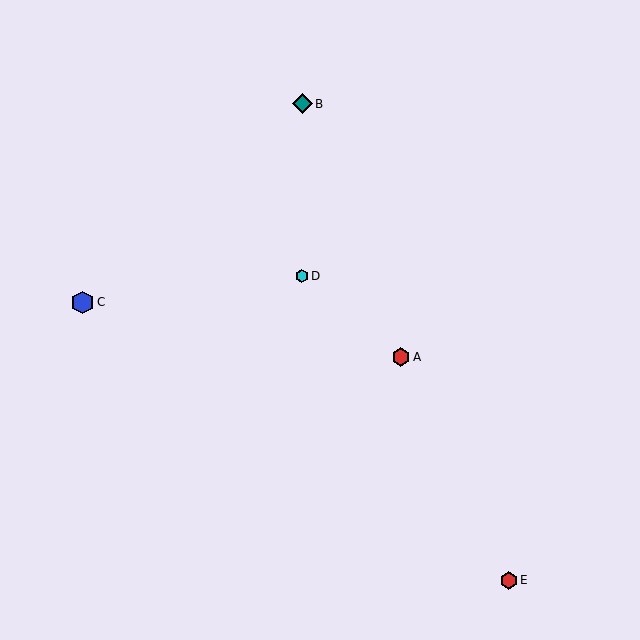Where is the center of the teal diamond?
The center of the teal diamond is at (303, 104).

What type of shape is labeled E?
Shape E is a red hexagon.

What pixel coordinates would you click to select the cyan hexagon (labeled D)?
Click at (302, 276) to select the cyan hexagon D.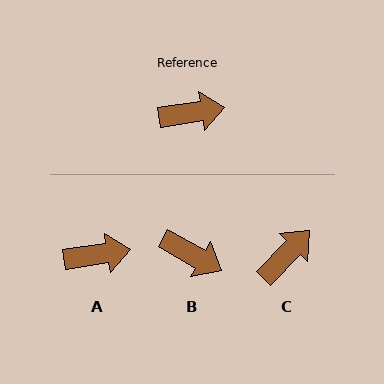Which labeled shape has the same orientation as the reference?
A.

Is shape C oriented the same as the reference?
No, it is off by about 37 degrees.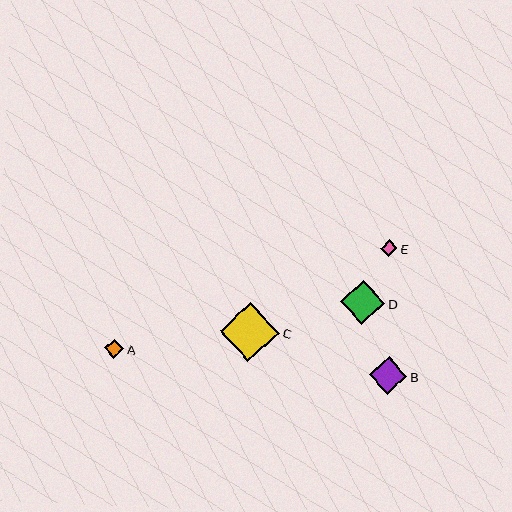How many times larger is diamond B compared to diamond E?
Diamond B is approximately 2.3 times the size of diamond E.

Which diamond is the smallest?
Diamond E is the smallest with a size of approximately 16 pixels.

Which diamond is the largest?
Diamond C is the largest with a size of approximately 60 pixels.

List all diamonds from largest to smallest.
From largest to smallest: C, D, B, A, E.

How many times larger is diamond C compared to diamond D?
Diamond C is approximately 1.4 times the size of diamond D.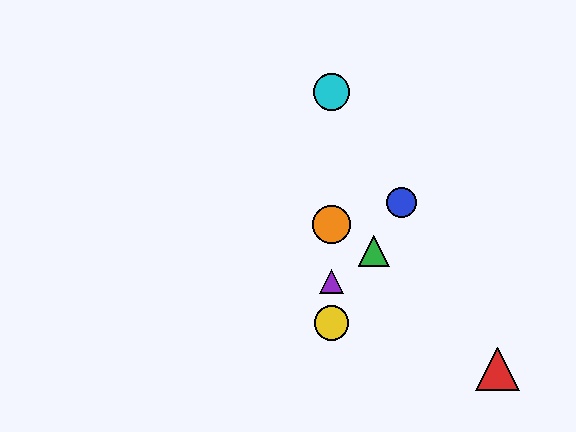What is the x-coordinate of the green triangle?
The green triangle is at x≈374.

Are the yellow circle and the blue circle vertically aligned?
No, the yellow circle is at x≈331 and the blue circle is at x≈401.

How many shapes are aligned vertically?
4 shapes (the yellow circle, the purple triangle, the orange circle, the cyan circle) are aligned vertically.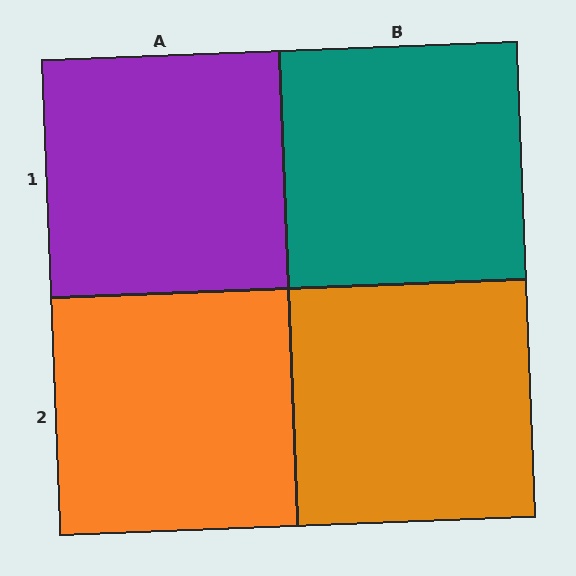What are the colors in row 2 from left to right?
Orange, orange.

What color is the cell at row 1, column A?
Purple.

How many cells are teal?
1 cell is teal.